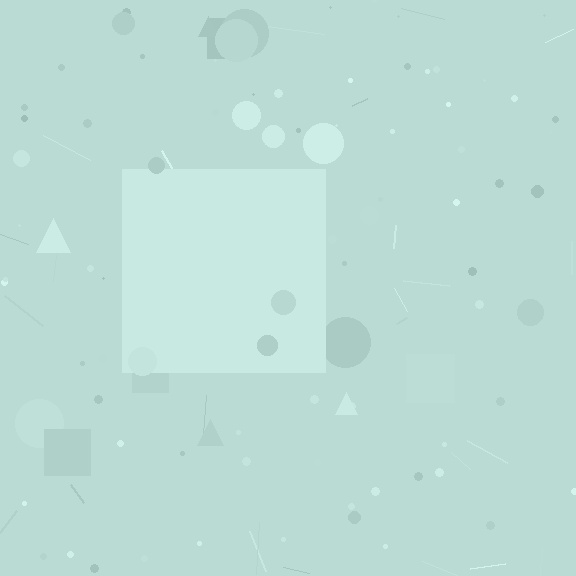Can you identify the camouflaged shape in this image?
The camouflaged shape is a square.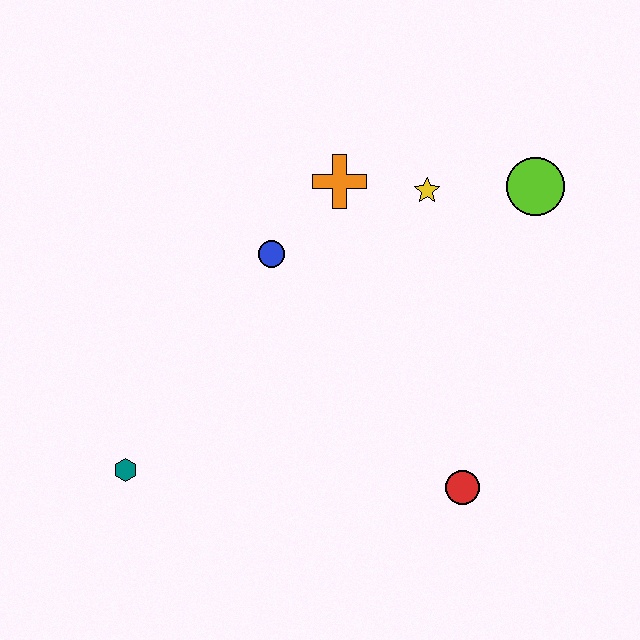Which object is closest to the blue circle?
The orange cross is closest to the blue circle.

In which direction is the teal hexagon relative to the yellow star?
The teal hexagon is to the left of the yellow star.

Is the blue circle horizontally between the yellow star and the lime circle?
No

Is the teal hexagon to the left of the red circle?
Yes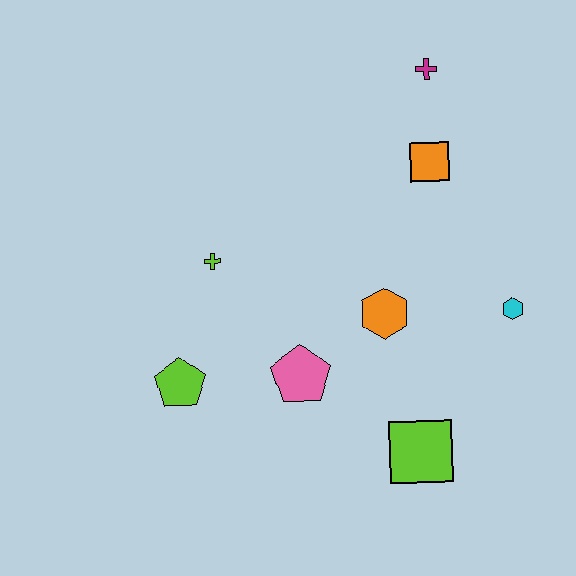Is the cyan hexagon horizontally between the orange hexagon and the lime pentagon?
No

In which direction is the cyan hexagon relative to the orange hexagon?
The cyan hexagon is to the right of the orange hexagon.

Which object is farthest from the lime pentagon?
The magenta cross is farthest from the lime pentagon.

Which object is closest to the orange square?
The magenta cross is closest to the orange square.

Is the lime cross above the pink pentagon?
Yes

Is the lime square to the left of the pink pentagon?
No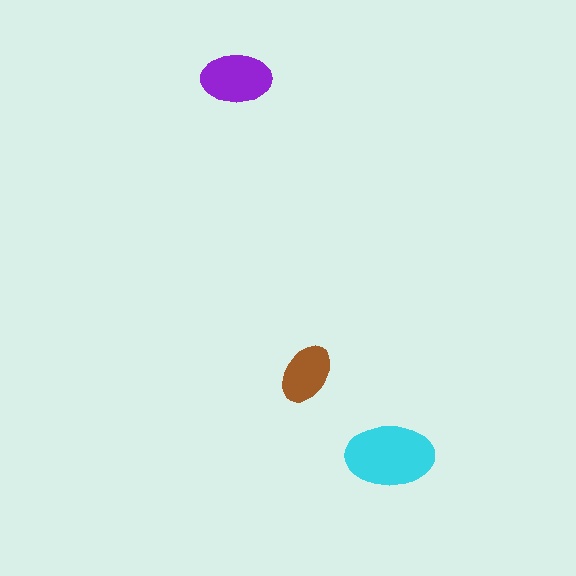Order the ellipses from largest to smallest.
the cyan one, the purple one, the brown one.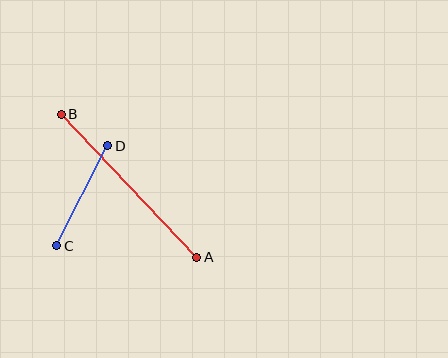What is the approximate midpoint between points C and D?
The midpoint is at approximately (82, 196) pixels.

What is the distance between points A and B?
The distance is approximately 197 pixels.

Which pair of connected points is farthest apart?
Points A and B are farthest apart.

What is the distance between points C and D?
The distance is approximately 112 pixels.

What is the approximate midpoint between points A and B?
The midpoint is at approximately (129, 186) pixels.